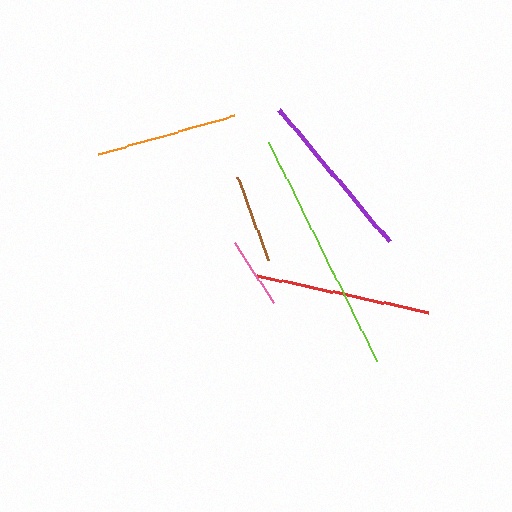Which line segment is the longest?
The lime line is the longest at approximately 244 pixels.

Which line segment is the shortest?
The pink line is the shortest at approximately 71 pixels.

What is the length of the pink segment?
The pink segment is approximately 71 pixels long.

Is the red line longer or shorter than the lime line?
The lime line is longer than the red line.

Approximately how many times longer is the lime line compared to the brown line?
The lime line is approximately 2.8 times the length of the brown line.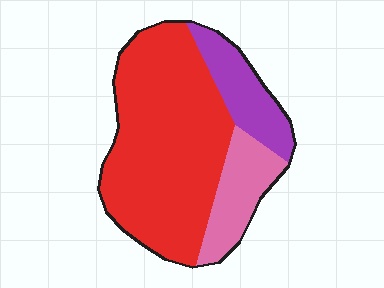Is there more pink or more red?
Red.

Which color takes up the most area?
Red, at roughly 65%.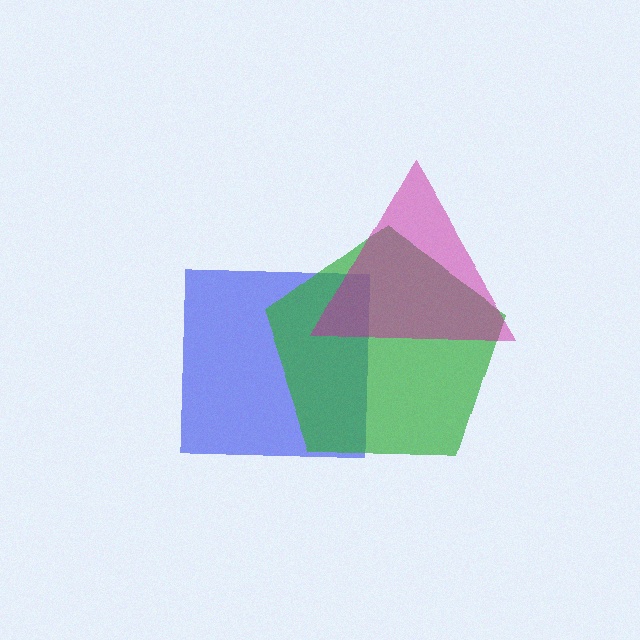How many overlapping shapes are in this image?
There are 3 overlapping shapes in the image.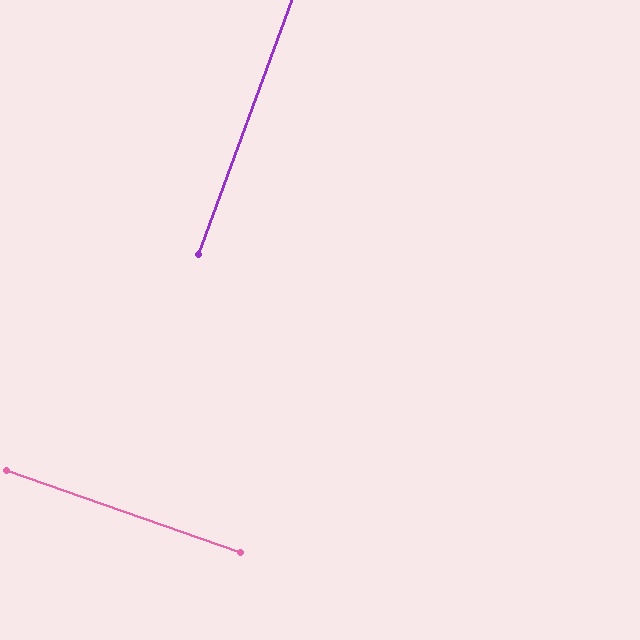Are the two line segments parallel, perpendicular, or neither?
Perpendicular — they meet at approximately 89°.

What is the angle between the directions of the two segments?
Approximately 89 degrees.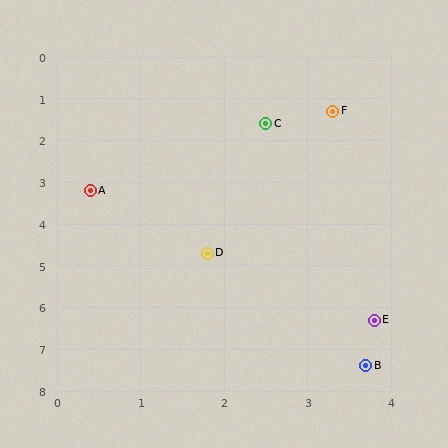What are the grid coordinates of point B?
Point B is at approximately (3.7, 7.4).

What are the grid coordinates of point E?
Point E is at approximately (3.8, 6.3).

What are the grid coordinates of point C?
Point C is at approximately (2.5, 1.6).